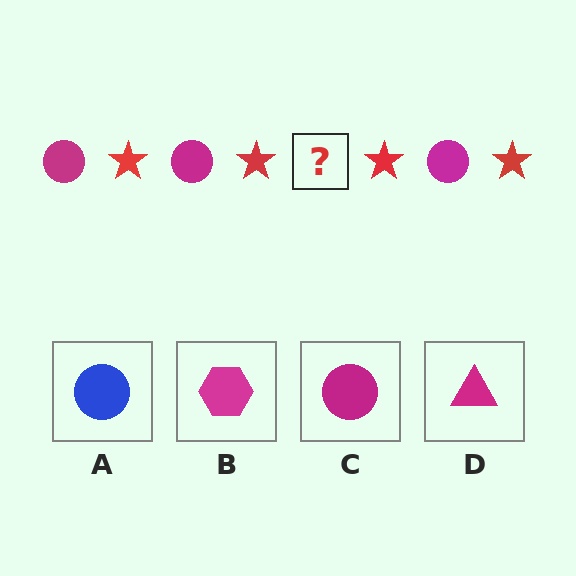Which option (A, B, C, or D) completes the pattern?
C.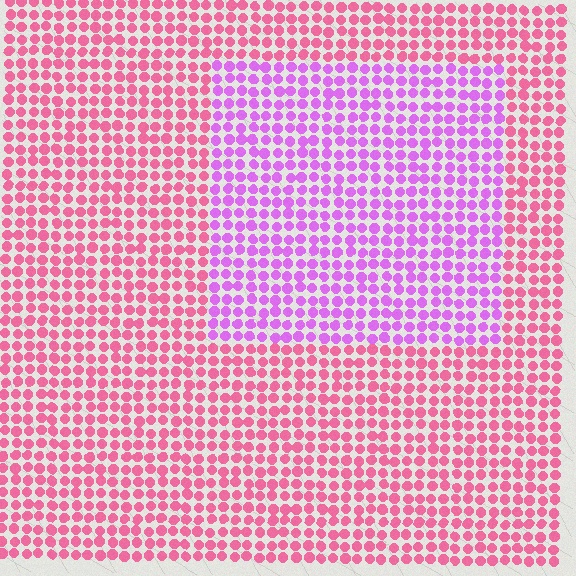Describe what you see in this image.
The image is filled with small pink elements in a uniform arrangement. A rectangle-shaped region is visible where the elements are tinted to a slightly different hue, forming a subtle color boundary.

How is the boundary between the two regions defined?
The boundary is defined purely by a slight shift in hue (about 44 degrees). Spacing, size, and orientation are identical on both sides.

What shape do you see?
I see a rectangle.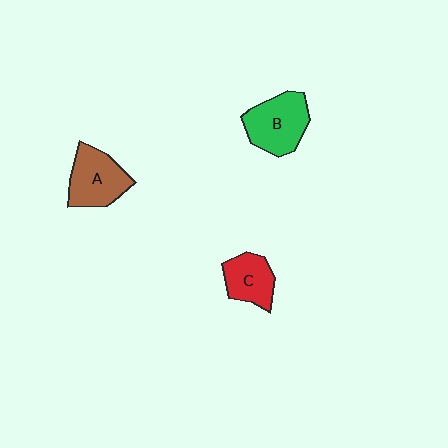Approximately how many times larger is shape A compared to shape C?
Approximately 1.3 times.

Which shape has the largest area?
Shape B (green).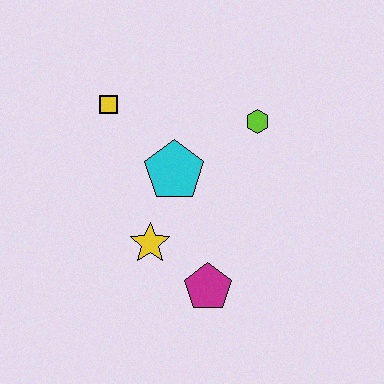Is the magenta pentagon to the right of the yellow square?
Yes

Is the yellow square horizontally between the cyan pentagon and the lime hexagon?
No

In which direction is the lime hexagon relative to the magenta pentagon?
The lime hexagon is above the magenta pentagon.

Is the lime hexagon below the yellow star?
No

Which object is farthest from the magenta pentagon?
The yellow square is farthest from the magenta pentagon.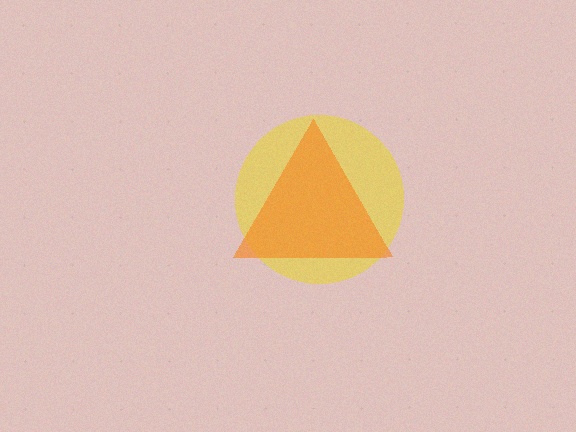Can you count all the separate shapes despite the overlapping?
Yes, there are 2 separate shapes.